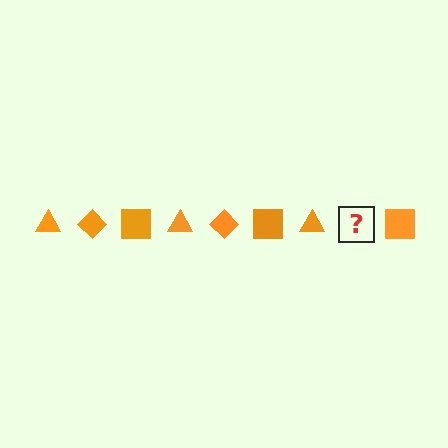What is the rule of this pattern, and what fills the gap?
The rule is that the pattern cycles through triangle, diamond, square shapes in orange. The gap should be filled with an orange diamond.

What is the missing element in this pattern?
The missing element is an orange diamond.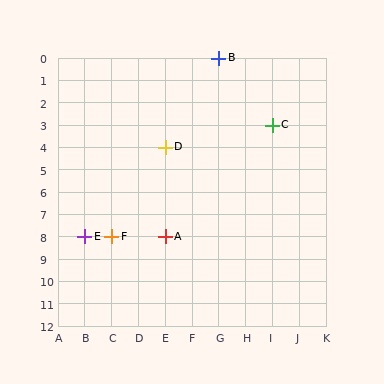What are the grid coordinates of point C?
Point C is at grid coordinates (I, 3).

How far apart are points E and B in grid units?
Points E and B are 5 columns and 8 rows apart (about 9.4 grid units diagonally).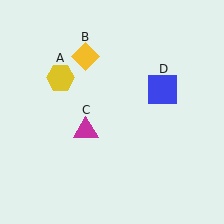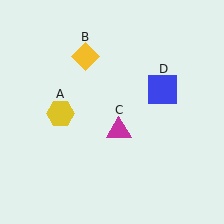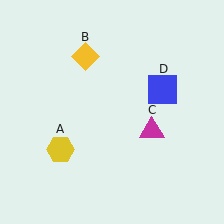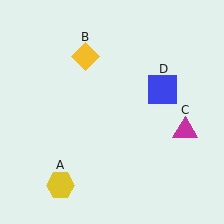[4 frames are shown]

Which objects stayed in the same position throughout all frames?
Yellow diamond (object B) and blue square (object D) remained stationary.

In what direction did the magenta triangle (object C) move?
The magenta triangle (object C) moved right.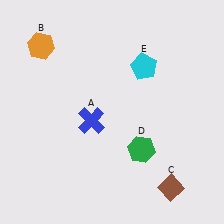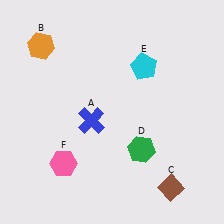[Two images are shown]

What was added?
A pink hexagon (F) was added in Image 2.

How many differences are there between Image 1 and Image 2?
There is 1 difference between the two images.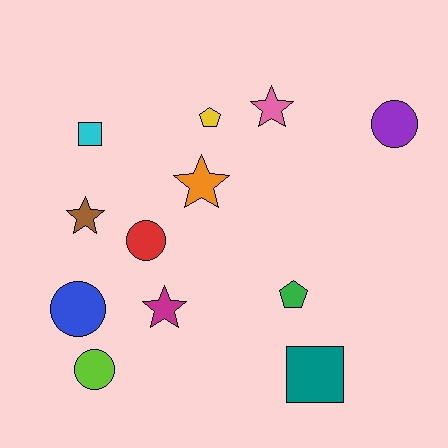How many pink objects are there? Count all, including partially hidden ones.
There is 1 pink object.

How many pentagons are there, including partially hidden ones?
There are 2 pentagons.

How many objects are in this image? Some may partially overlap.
There are 12 objects.